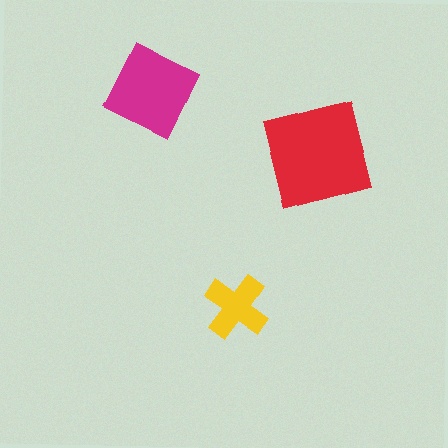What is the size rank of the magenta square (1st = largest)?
2nd.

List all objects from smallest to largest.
The yellow cross, the magenta square, the red square.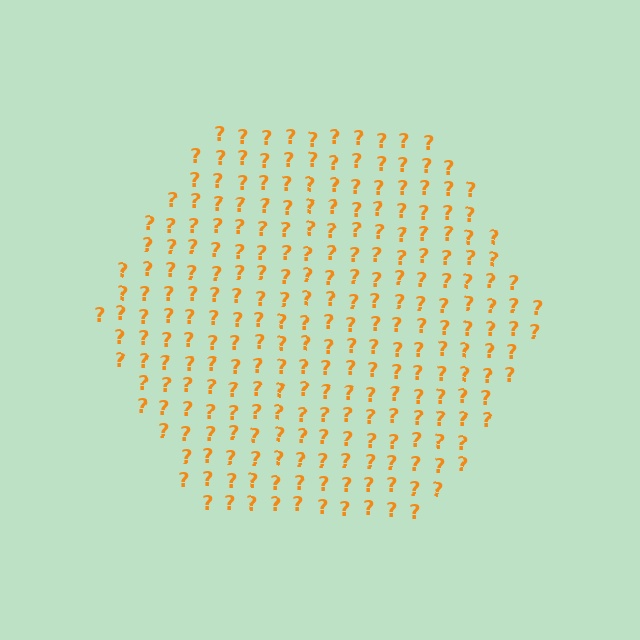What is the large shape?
The large shape is a hexagon.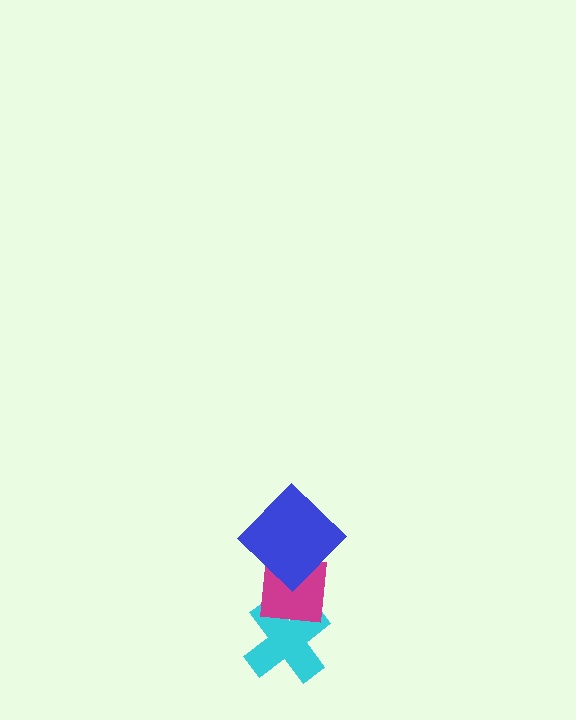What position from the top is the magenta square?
The magenta square is 2nd from the top.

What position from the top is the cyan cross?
The cyan cross is 3rd from the top.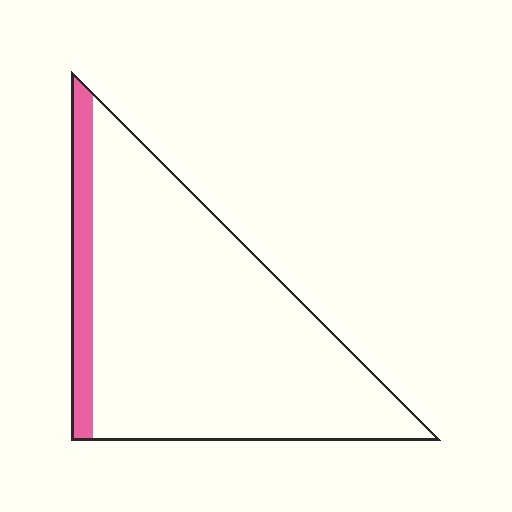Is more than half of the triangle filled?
No.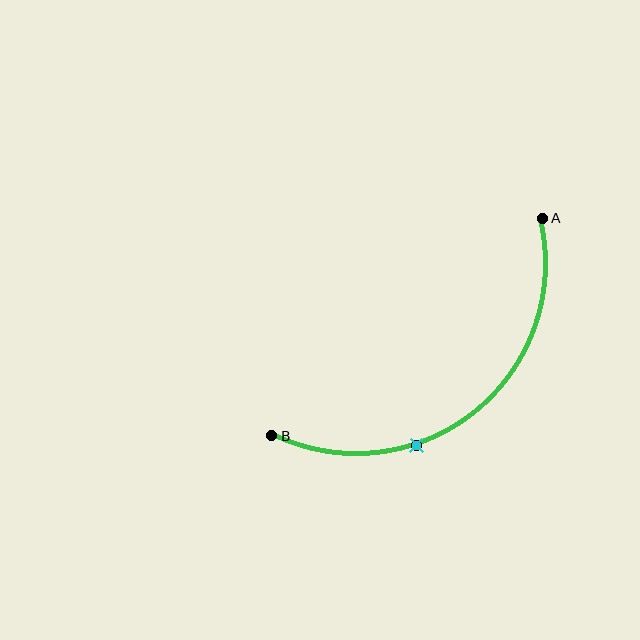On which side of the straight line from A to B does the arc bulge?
The arc bulges below and to the right of the straight line connecting A and B.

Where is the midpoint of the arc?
The arc midpoint is the point on the curve farthest from the straight line joining A and B. It sits below and to the right of that line.